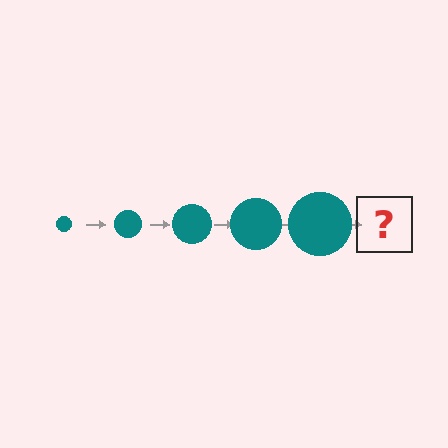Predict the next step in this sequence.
The next step is a teal circle, larger than the previous one.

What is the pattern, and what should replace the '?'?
The pattern is that the circle gets progressively larger each step. The '?' should be a teal circle, larger than the previous one.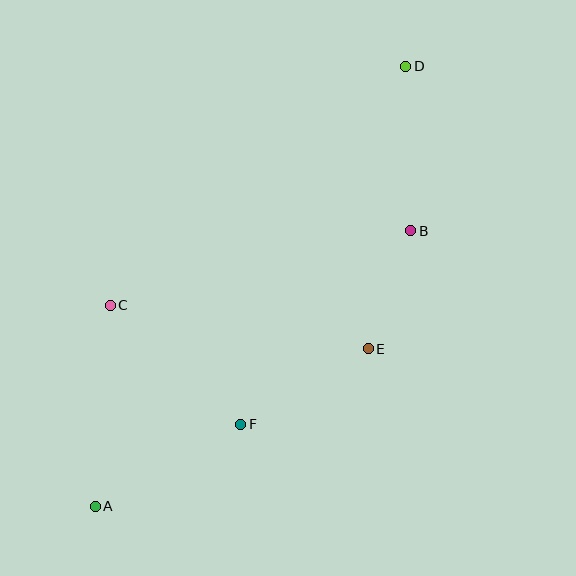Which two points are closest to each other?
Points B and E are closest to each other.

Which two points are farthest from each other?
Points A and D are farthest from each other.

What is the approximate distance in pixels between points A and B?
The distance between A and B is approximately 419 pixels.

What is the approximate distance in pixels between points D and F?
The distance between D and F is approximately 394 pixels.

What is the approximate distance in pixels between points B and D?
The distance between B and D is approximately 165 pixels.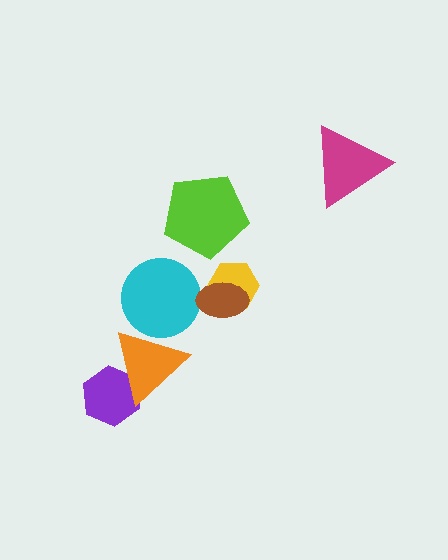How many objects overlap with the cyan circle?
1 object overlaps with the cyan circle.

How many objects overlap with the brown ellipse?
1 object overlaps with the brown ellipse.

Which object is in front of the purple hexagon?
The orange triangle is in front of the purple hexagon.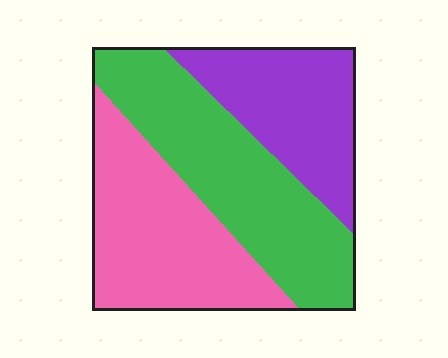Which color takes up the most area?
Green, at roughly 40%.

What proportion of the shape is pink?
Pink covers 35% of the shape.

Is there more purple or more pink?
Pink.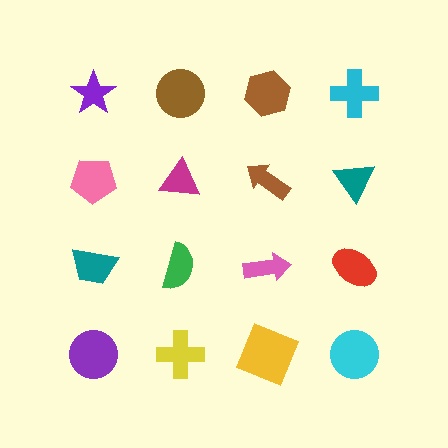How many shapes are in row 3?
4 shapes.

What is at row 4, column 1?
A purple circle.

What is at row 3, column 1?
A teal trapezoid.